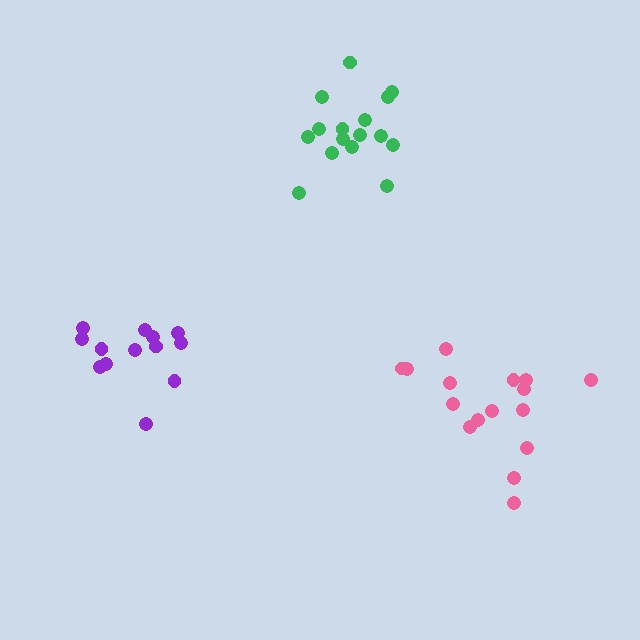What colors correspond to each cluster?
The clusters are colored: purple, green, pink.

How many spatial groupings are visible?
There are 3 spatial groupings.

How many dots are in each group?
Group 1: 13 dots, Group 2: 16 dots, Group 3: 17 dots (46 total).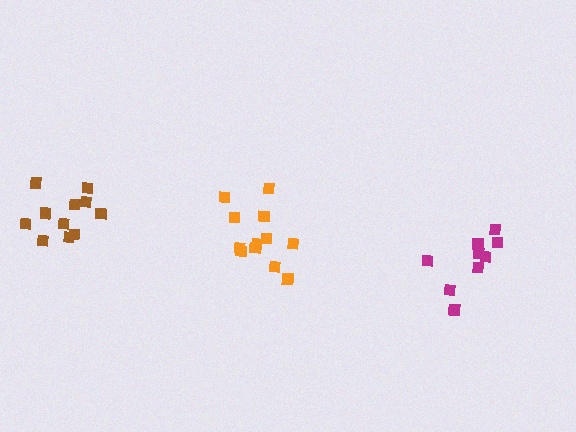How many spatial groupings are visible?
There are 3 spatial groupings.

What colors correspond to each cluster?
The clusters are colored: brown, orange, magenta.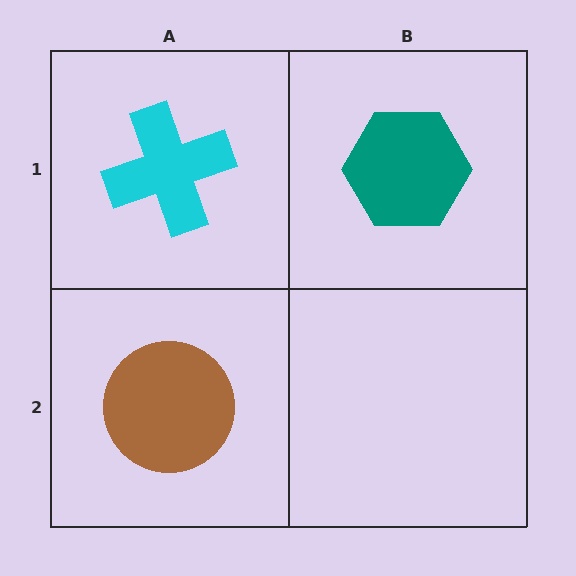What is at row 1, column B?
A teal hexagon.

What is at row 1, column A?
A cyan cross.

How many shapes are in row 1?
2 shapes.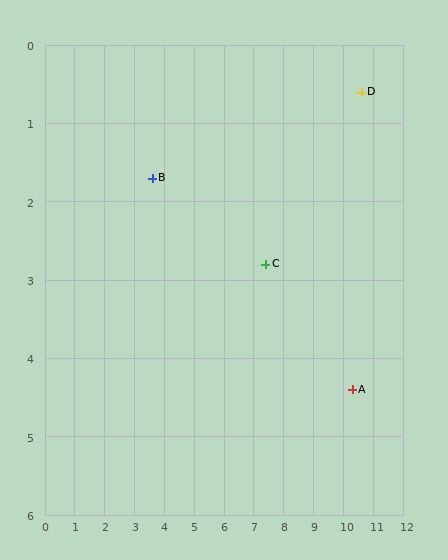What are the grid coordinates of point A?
Point A is at approximately (10.3, 4.4).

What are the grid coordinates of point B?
Point B is at approximately (3.6, 1.7).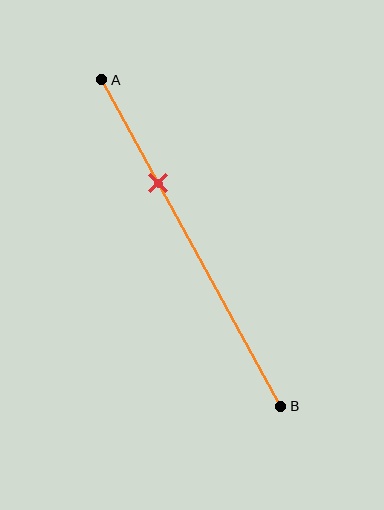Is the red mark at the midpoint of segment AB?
No, the mark is at about 30% from A, not at the 50% midpoint.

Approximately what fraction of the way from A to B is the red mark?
The red mark is approximately 30% of the way from A to B.